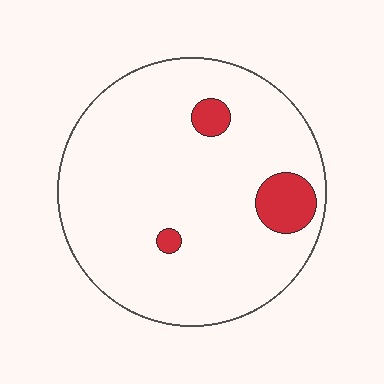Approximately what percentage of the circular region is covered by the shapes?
Approximately 10%.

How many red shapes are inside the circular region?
3.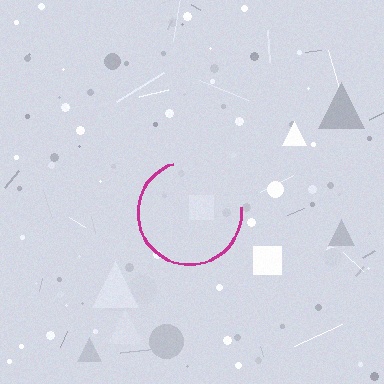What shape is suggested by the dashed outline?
The dashed outline suggests a circle.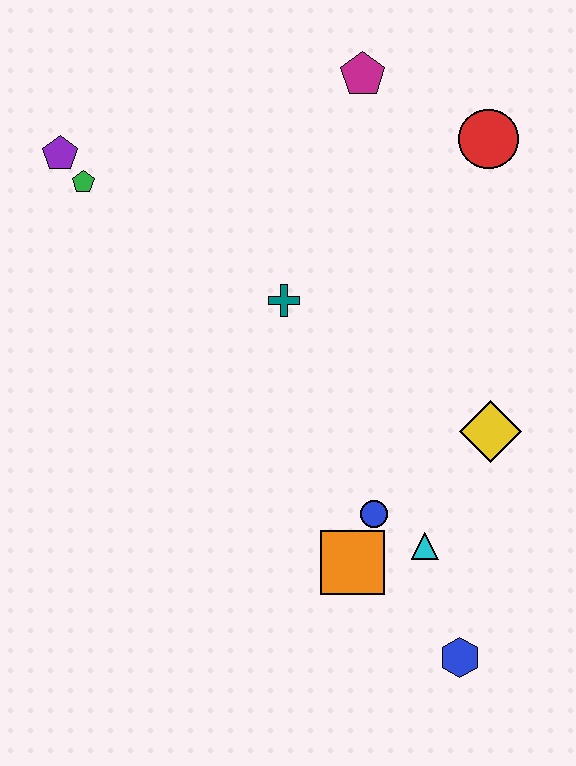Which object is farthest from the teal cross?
The blue hexagon is farthest from the teal cross.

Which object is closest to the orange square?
The blue circle is closest to the orange square.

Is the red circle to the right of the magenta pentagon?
Yes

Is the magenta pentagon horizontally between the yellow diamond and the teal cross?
Yes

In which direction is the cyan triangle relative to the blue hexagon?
The cyan triangle is above the blue hexagon.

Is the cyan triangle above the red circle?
No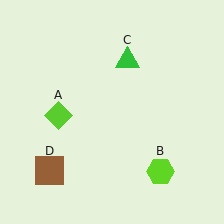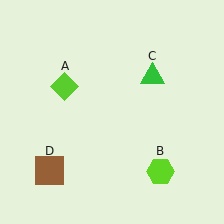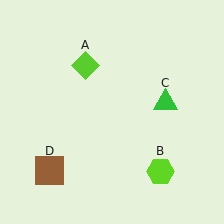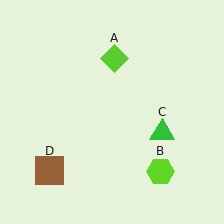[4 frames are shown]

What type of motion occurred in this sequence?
The lime diamond (object A), green triangle (object C) rotated clockwise around the center of the scene.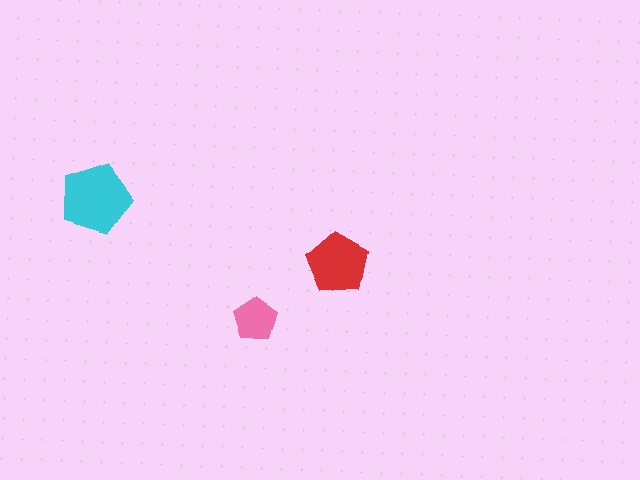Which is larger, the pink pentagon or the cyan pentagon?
The cyan one.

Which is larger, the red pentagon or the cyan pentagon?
The cyan one.